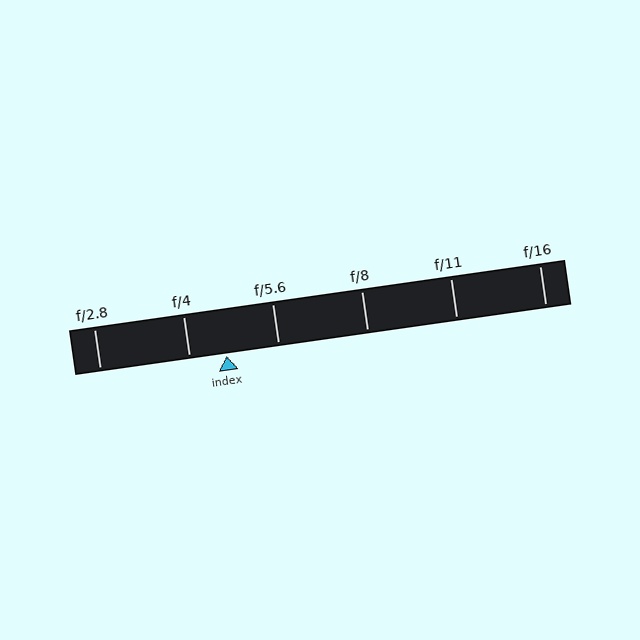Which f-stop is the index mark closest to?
The index mark is closest to f/4.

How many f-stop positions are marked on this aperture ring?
There are 6 f-stop positions marked.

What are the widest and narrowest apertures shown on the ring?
The widest aperture shown is f/2.8 and the narrowest is f/16.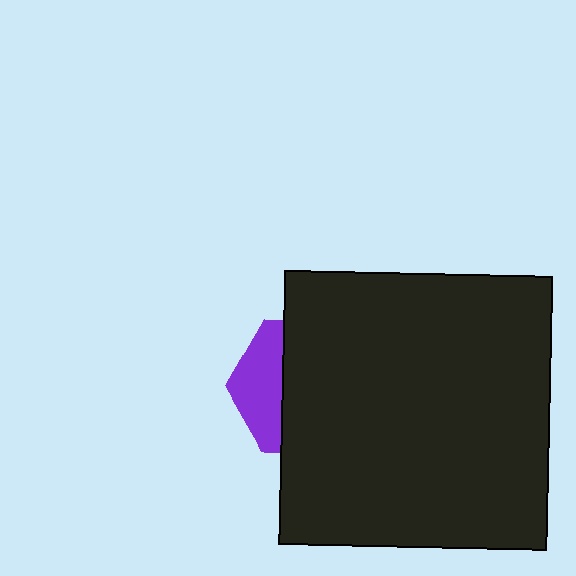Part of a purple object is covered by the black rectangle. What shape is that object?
It is a hexagon.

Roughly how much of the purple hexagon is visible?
A small part of it is visible (roughly 33%).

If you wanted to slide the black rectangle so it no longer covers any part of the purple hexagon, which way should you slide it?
Slide it right — that is the most direct way to separate the two shapes.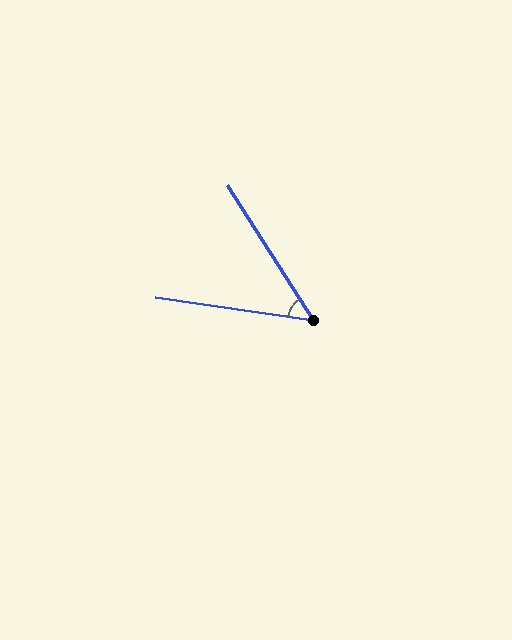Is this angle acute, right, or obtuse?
It is acute.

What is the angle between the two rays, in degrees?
Approximately 49 degrees.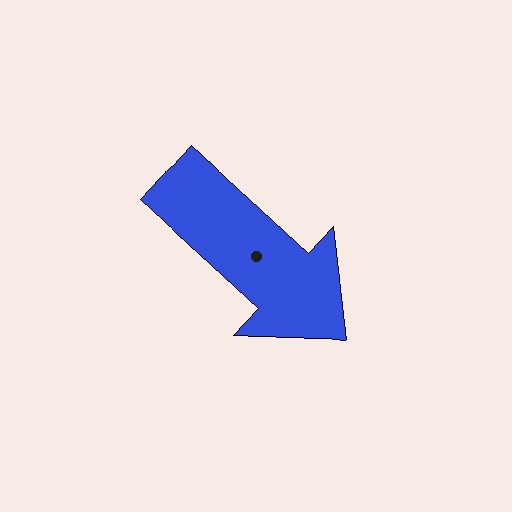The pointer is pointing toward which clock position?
Roughly 4 o'clock.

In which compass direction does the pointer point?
Southeast.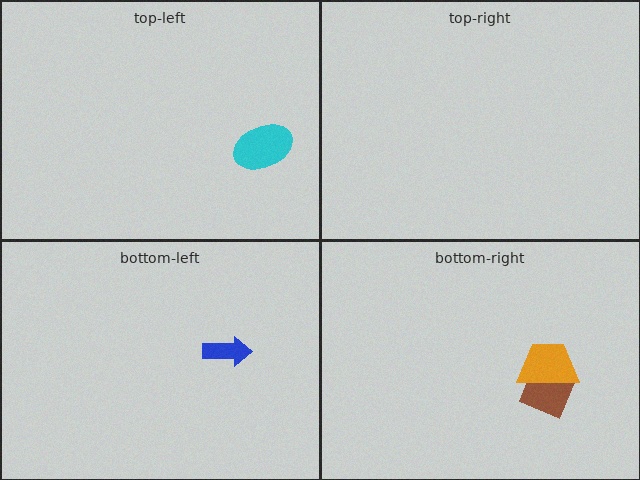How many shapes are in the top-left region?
1.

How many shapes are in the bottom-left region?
1.